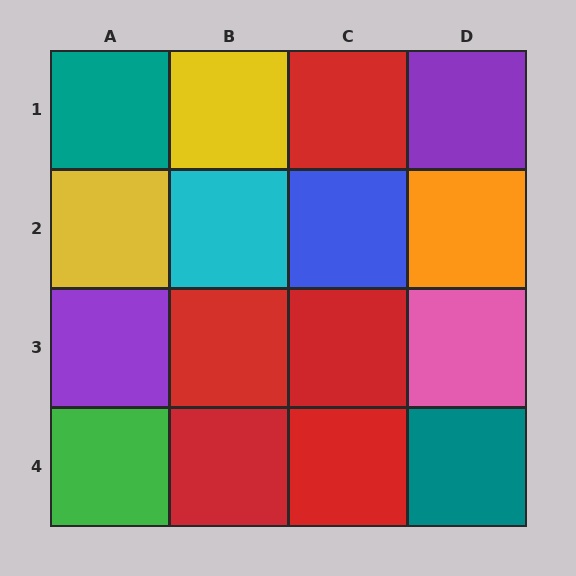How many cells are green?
1 cell is green.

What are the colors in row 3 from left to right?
Purple, red, red, pink.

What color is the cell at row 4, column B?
Red.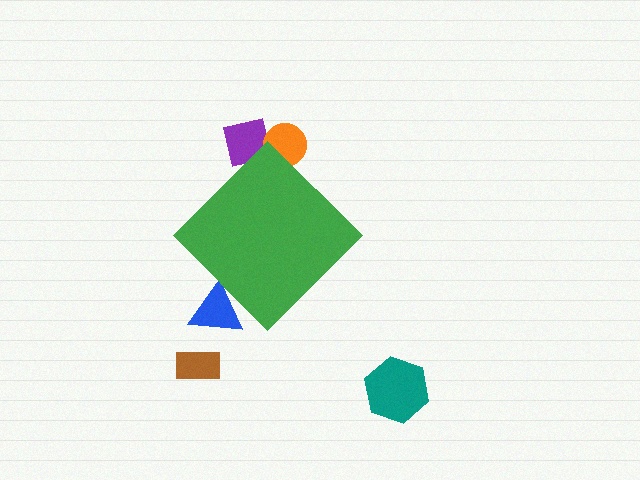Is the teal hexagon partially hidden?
No, the teal hexagon is fully visible.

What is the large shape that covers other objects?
A green diamond.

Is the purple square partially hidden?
Yes, the purple square is partially hidden behind the green diamond.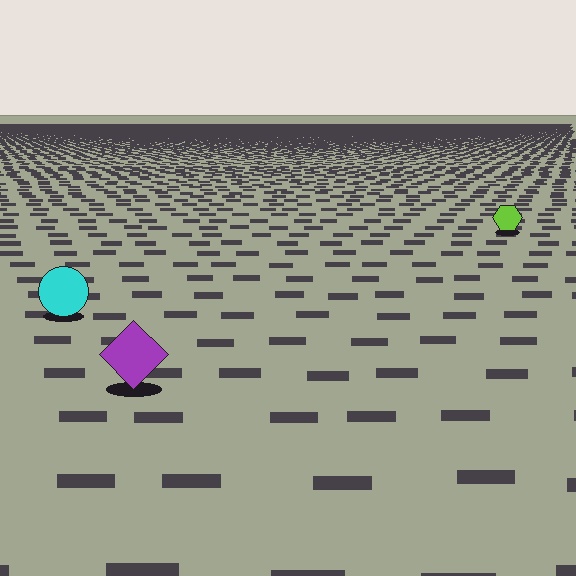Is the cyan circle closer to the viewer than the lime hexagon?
Yes. The cyan circle is closer — you can tell from the texture gradient: the ground texture is coarser near it.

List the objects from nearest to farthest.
From nearest to farthest: the purple diamond, the cyan circle, the lime hexagon.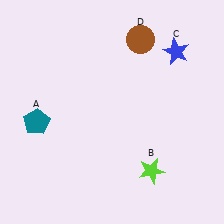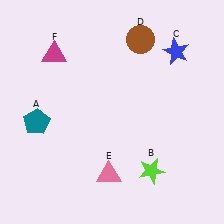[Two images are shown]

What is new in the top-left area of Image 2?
A magenta triangle (F) was added in the top-left area of Image 2.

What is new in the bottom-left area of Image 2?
A pink triangle (E) was added in the bottom-left area of Image 2.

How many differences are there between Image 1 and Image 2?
There are 2 differences between the two images.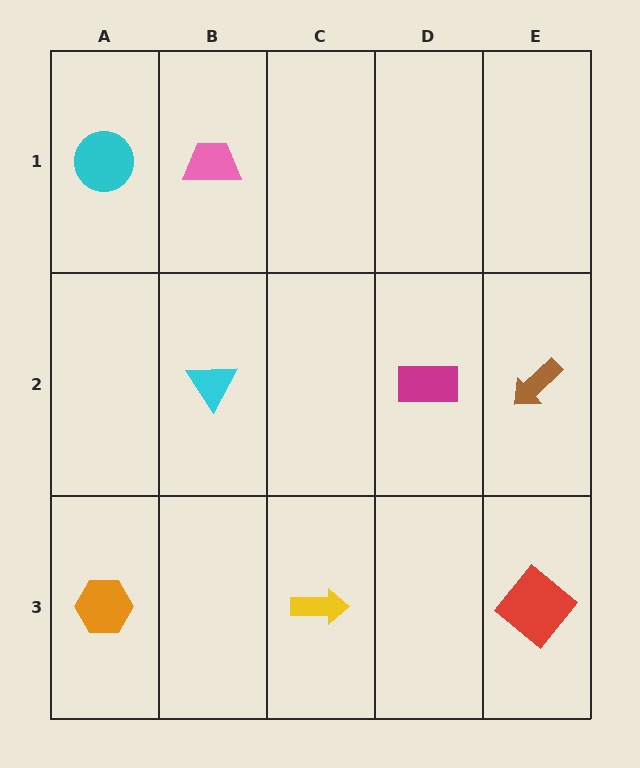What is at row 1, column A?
A cyan circle.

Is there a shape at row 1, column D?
No, that cell is empty.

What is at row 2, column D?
A magenta rectangle.